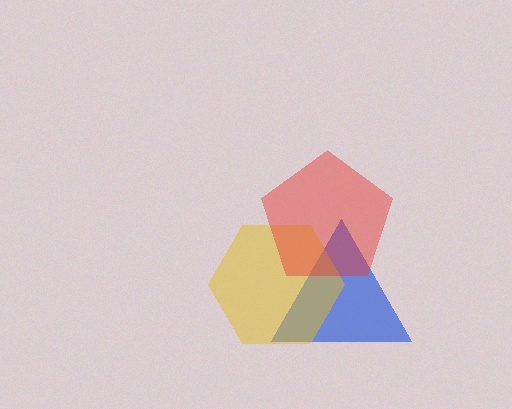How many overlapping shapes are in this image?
There are 3 overlapping shapes in the image.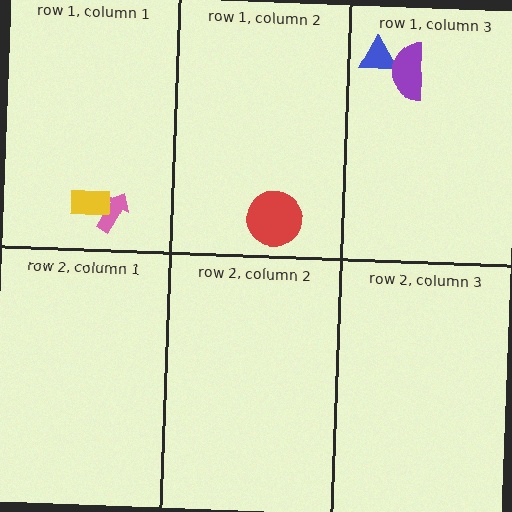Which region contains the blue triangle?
The row 1, column 3 region.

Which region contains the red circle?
The row 1, column 2 region.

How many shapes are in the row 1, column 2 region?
1.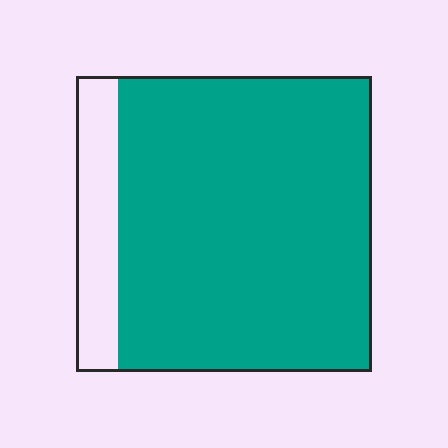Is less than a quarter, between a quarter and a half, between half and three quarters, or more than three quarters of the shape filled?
More than three quarters.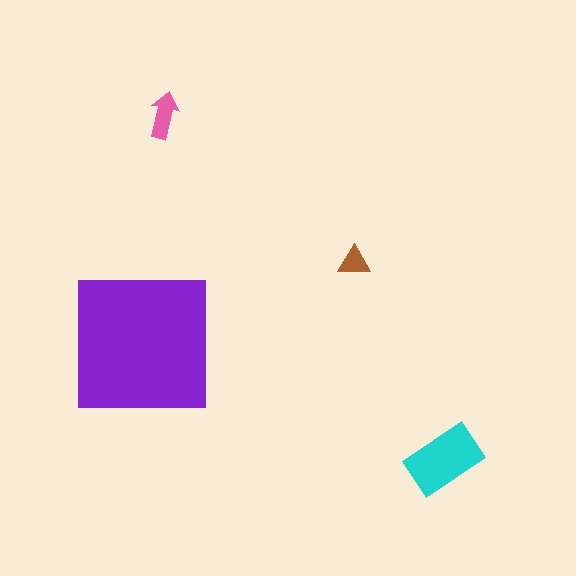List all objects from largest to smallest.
The purple square, the cyan rectangle, the pink arrow, the brown triangle.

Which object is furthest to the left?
The purple square is leftmost.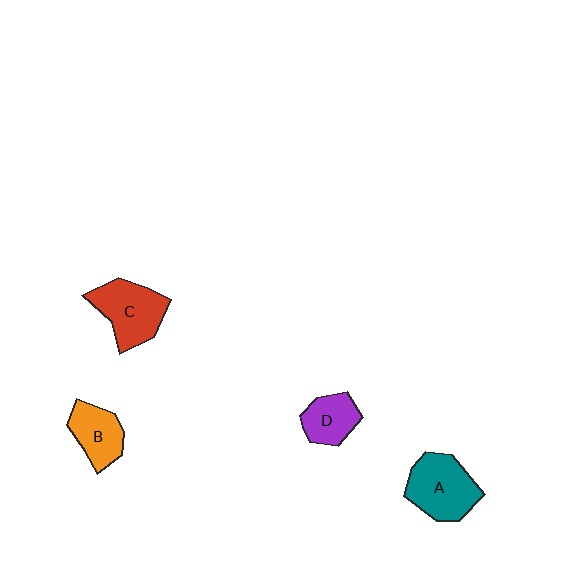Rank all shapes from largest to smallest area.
From largest to smallest: A (teal), C (red), B (orange), D (purple).